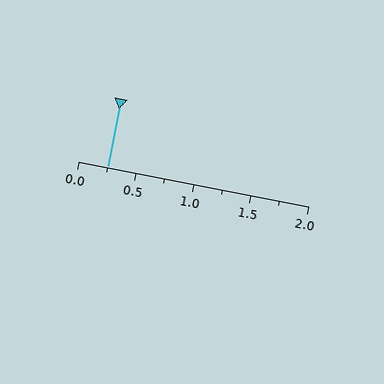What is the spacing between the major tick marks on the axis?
The major ticks are spaced 0.5 apart.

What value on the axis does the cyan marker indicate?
The marker indicates approximately 0.25.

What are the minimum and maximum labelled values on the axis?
The axis runs from 0.0 to 2.0.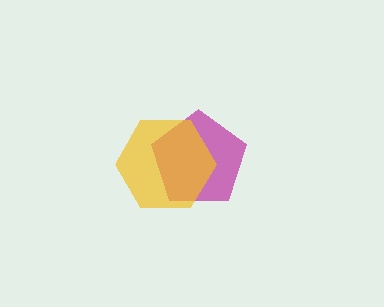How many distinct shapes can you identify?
There are 2 distinct shapes: a magenta pentagon, a yellow hexagon.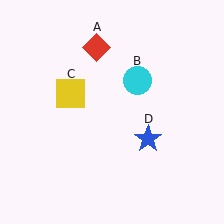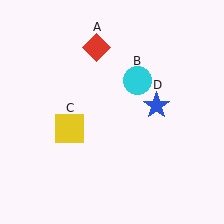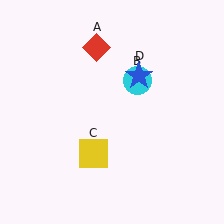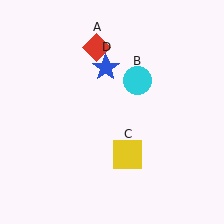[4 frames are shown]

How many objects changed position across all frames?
2 objects changed position: yellow square (object C), blue star (object D).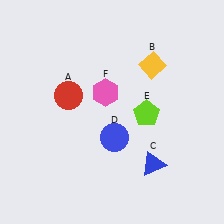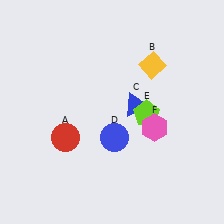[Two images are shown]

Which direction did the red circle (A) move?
The red circle (A) moved down.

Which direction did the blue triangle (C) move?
The blue triangle (C) moved up.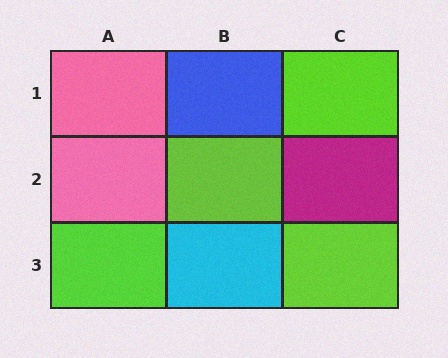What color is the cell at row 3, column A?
Lime.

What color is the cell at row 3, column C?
Lime.